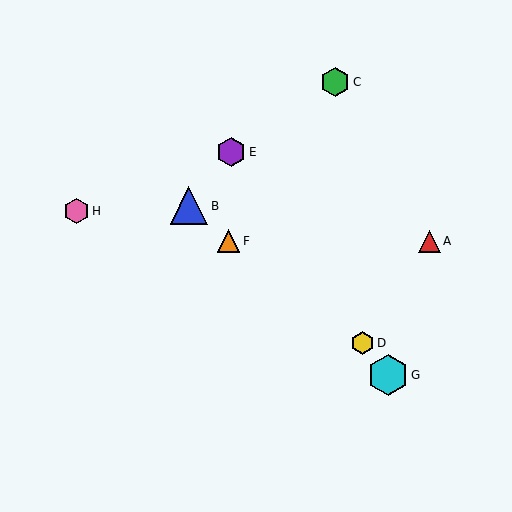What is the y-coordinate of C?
Object C is at y≈82.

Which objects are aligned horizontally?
Objects A, F are aligned horizontally.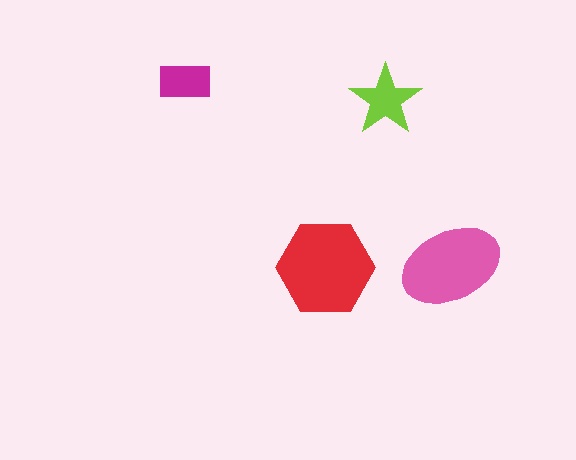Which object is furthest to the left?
The magenta rectangle is leftmost.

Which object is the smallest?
The magenta rectangle.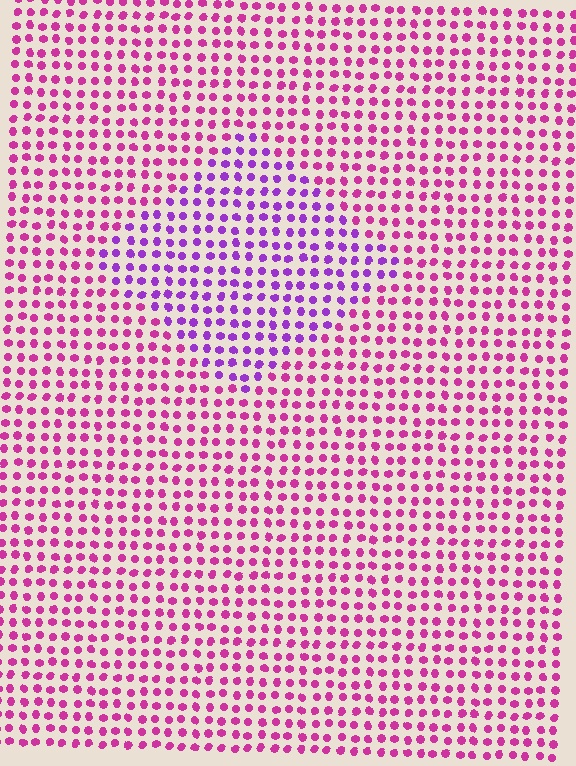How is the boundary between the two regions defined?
The boundary is defined purely by a slight shift in hue (about 38 degrees). Spacing, size, and orientation are identical on both sides.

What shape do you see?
I see a diamond.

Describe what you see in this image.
The image is filled with small magenta elements in a uniform arrangement. A diamond-shaped region is visible where the elements are tinted to a slightly different hue, forming a subtle color boundary.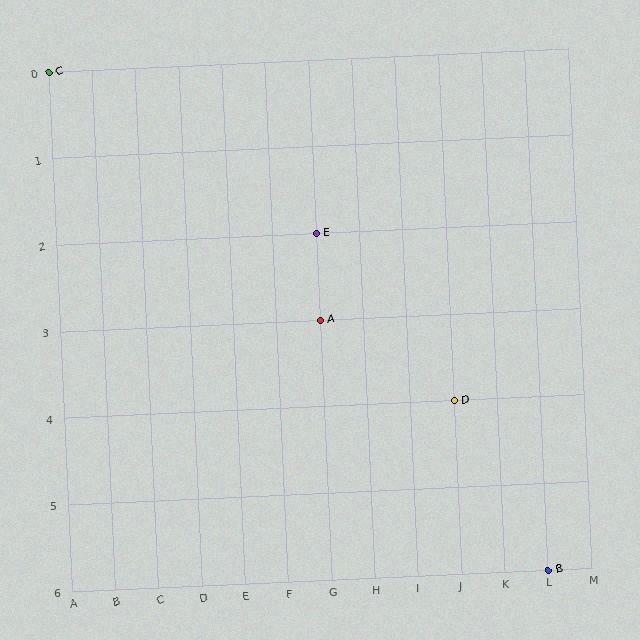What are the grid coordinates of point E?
Point E is at grid coordinates (G, 2).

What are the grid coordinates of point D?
Point D is at grid coordinates (J, 4).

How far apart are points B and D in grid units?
Points B and D are 2 columns and 2 rows apart (about 2.8 grid units diagonally).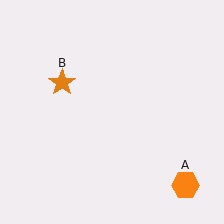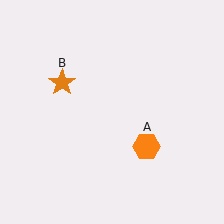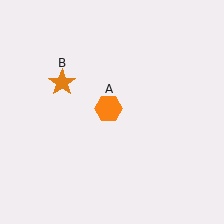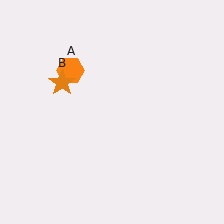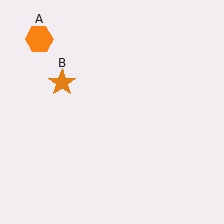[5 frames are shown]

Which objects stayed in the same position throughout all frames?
Orange star (object B) remained stationary.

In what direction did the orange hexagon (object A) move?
The orange hexagon (object A) moved up and to the left.